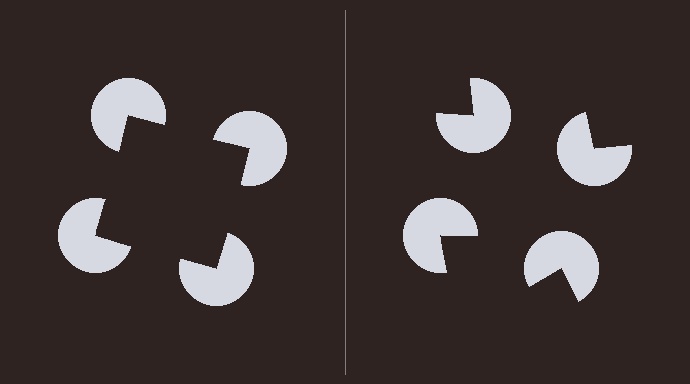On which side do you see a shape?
An illusory square appears on the left side. On the right side the wedge cuts are rotated, so no coherent shape forms.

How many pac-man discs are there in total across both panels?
8 — 4 on each side.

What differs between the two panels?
The pac-man discs are positioned identically on both sides; only the wedge orientations differ. On the left they align to a square; on the right they are misaligned.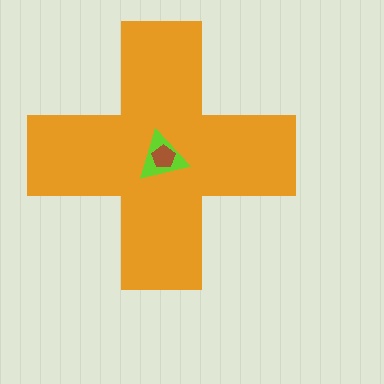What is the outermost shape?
The orange cross.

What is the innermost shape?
The brown pentagon.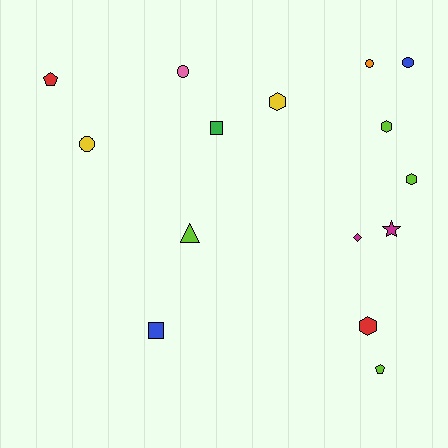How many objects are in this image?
There are 15 objects.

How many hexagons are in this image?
There are 4 hexagons.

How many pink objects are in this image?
There is 1 pink object.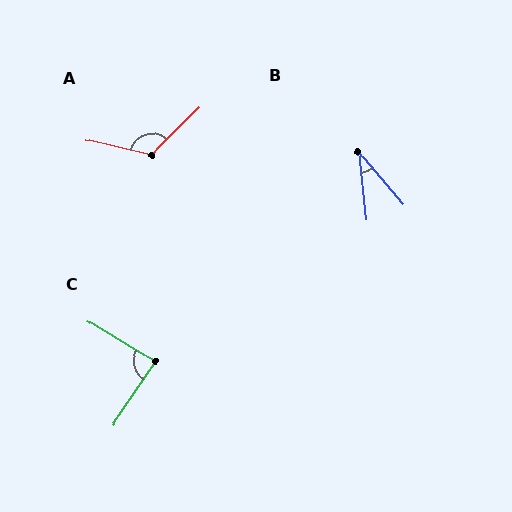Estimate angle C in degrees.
Approximately 88 degrees.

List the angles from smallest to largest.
B (34°), C (88°), A (122°).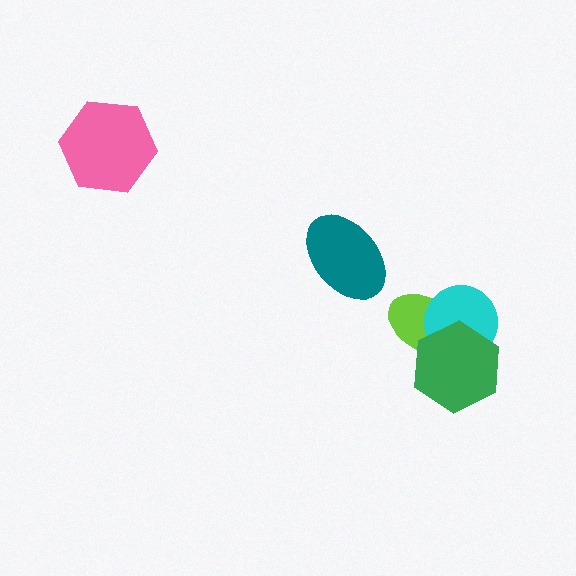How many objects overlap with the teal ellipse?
0 objects overlap with the teal ellipse.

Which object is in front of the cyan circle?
The green hexagon is in front of the cyan circle.